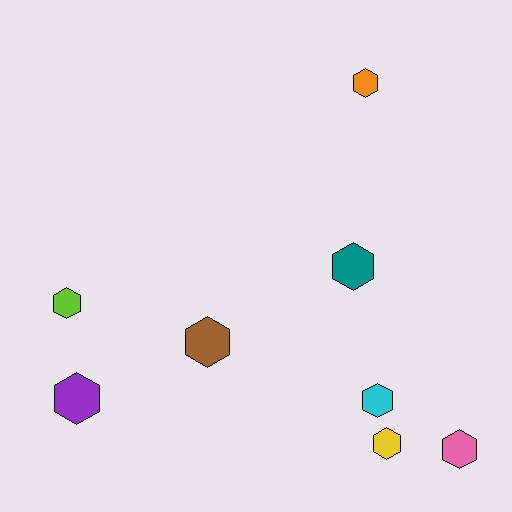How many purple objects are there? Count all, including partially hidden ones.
There is 1 purple object.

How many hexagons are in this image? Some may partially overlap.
There are 8 hexagons.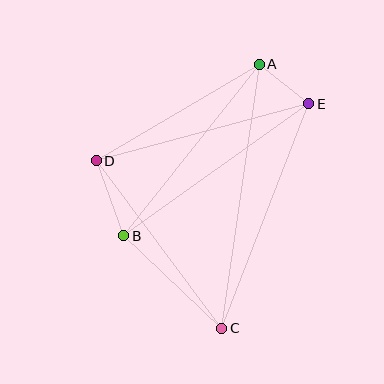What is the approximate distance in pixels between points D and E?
The distance between D and E is approximately 220 pixels.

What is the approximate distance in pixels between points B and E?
The distance between B and E is approximately 227 pixels.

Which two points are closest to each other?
Points A and E are closest to each other.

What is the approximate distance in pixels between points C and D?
The distance between C and D is approximately 209 pixels.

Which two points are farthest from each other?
Points A and C are farthest from each other.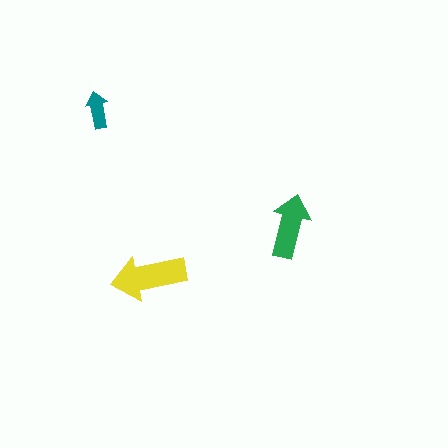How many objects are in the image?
There are 3 objects in the image.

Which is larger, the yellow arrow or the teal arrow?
The yellow one.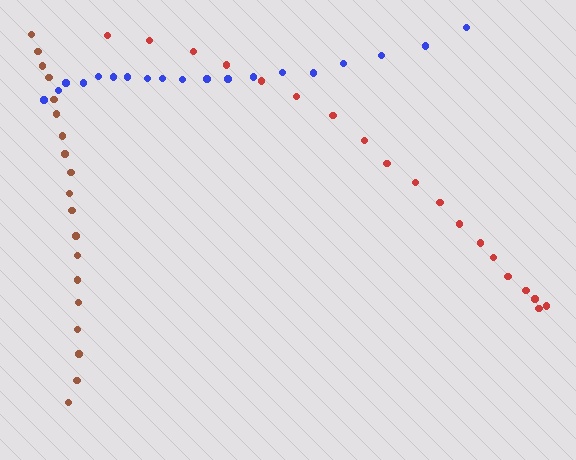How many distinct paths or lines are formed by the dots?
There are 3 distinct paths.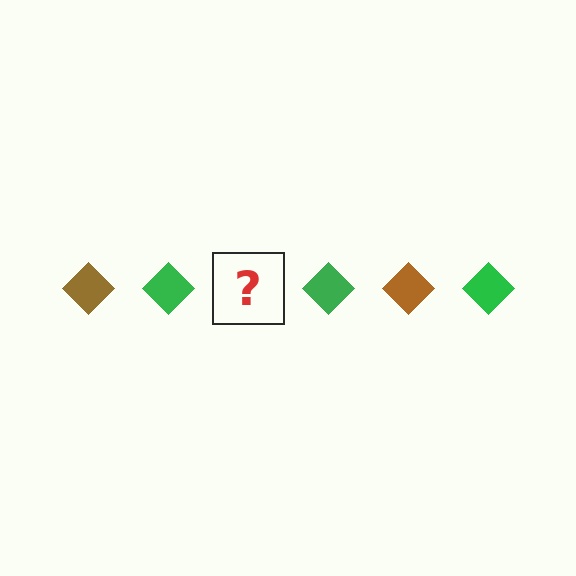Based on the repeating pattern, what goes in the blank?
The blank should be a brown diamond.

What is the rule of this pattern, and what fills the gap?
The rule is that the pattern cycles through brown, green diamonds. The gap should be filled with a brown diamond.